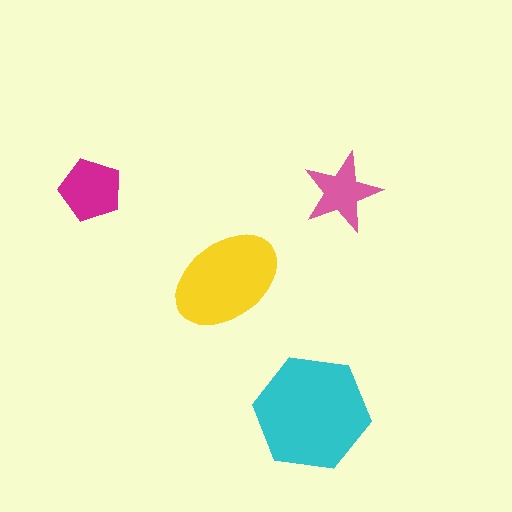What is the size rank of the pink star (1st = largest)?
4th.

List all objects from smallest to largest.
The pink star, the magenta pentagon, the yellow ellipse, the cyan hexagon.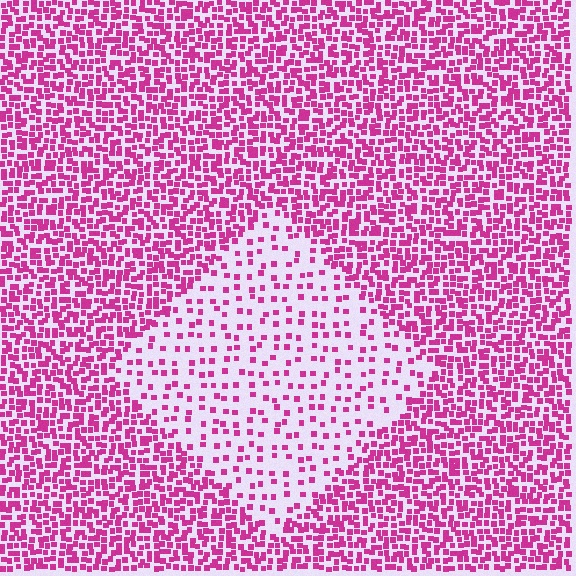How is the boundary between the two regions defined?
The boundary is defined by a change in element density (approximately 2.9x ratio). All elements are the same color, size, and shape.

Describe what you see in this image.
The image contains small magenta elements arranged at two different densities. A diamond-shaped region is visible where the elements are less densely packed than the surrounding area.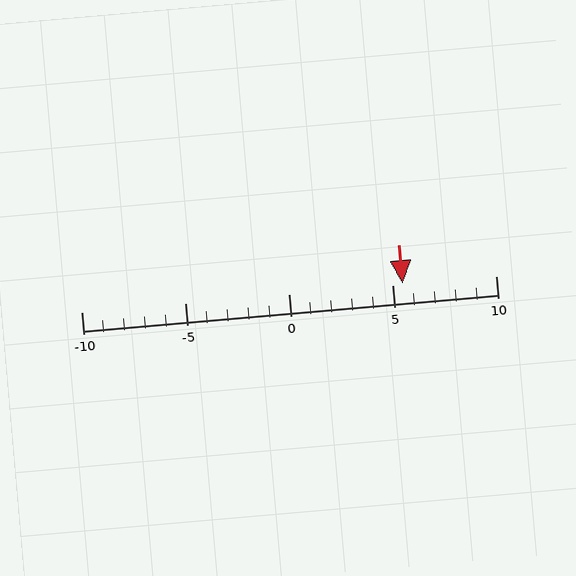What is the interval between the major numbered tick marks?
The major tick marks are spaced 5 units apart.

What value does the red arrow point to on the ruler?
The red arrow points to approximately 6.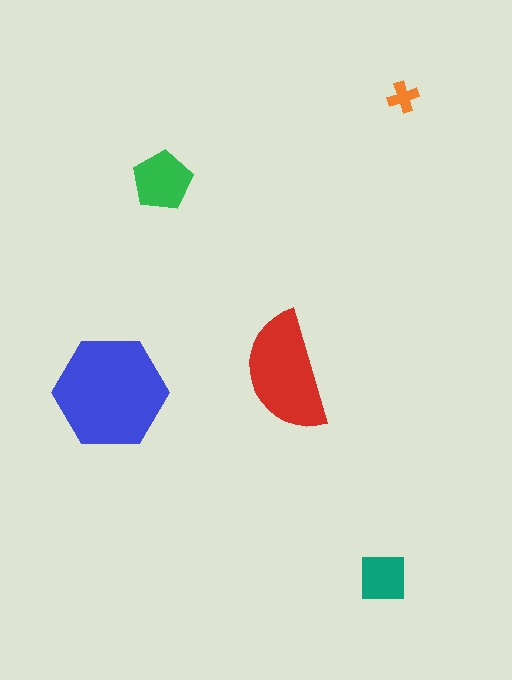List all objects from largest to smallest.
The blue hexagon, the red semicircle, the green pentagon, the teal square, the orange cross.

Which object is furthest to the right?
The orange cross is rightmost.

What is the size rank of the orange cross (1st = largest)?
5th.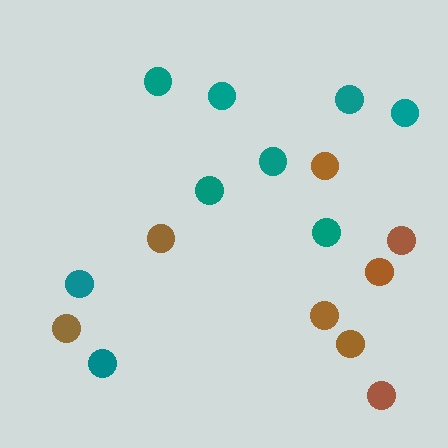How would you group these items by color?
There are 2 groups: one group of brown circles (8) and one group of teal circles (9).